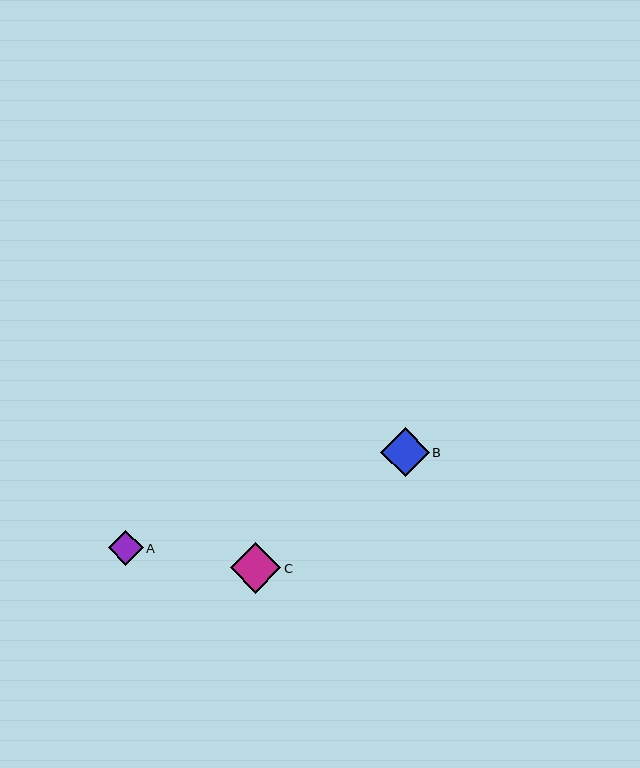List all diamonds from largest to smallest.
From largest to smallest: C, B, A.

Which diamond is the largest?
Diamond C is the largest with a size of approximately 50 pixels.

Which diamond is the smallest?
Diamond A is the smallest with a size of approximately 35 pixels.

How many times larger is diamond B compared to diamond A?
Diamond B is approximately 1.4 times the size of diamond A.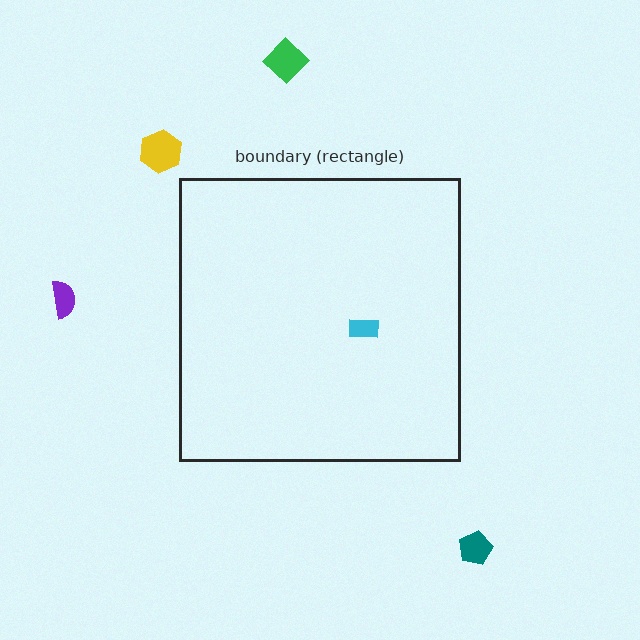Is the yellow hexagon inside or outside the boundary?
Outside.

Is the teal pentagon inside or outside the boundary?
Outside.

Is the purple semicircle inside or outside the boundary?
Outside.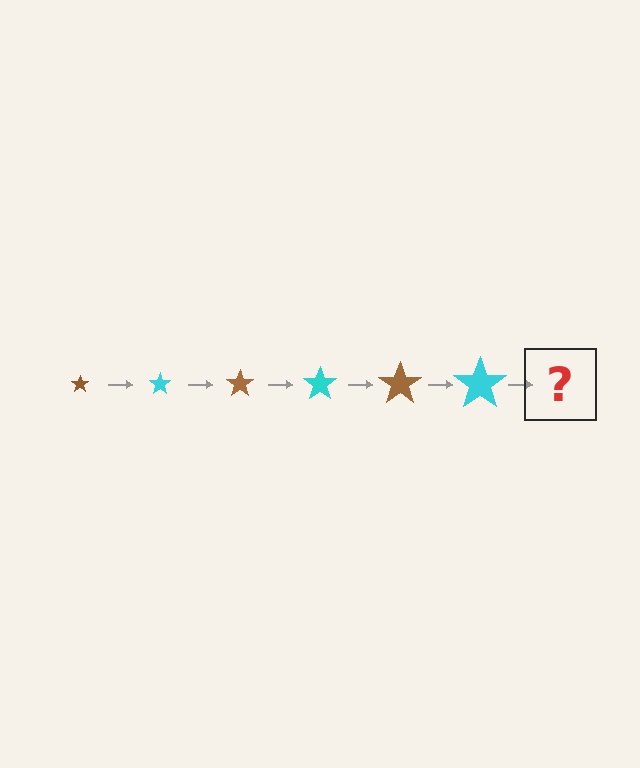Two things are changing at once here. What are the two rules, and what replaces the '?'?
The two rules are that the star grows larger each step and the color cycles through brown and cyan. The '?' should be a brown star, larger than the previous one.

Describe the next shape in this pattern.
It should be a brown star, larger than the previous one.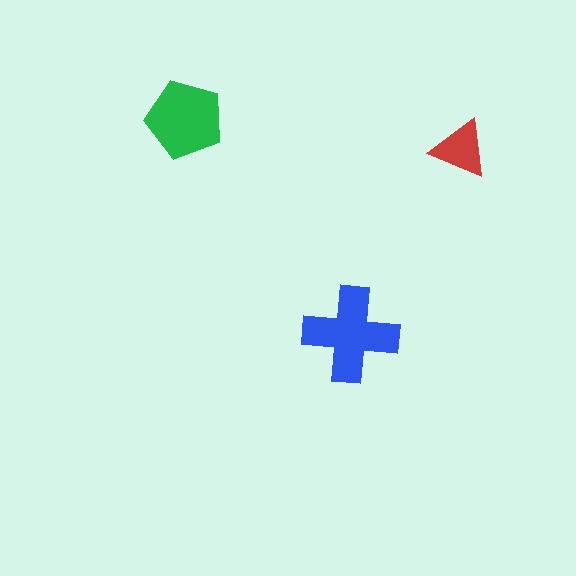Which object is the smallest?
The red triangle.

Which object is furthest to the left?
The green pentagon is leftmost.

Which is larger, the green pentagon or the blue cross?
The blue cross.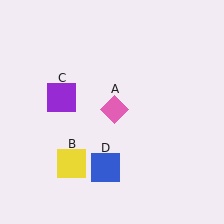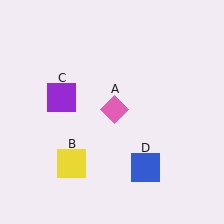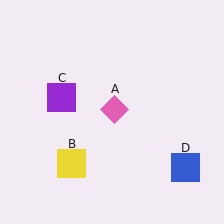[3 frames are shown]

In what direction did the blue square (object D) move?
The blue square (object D) moved right.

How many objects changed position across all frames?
1 object changed position: blue square (object D).